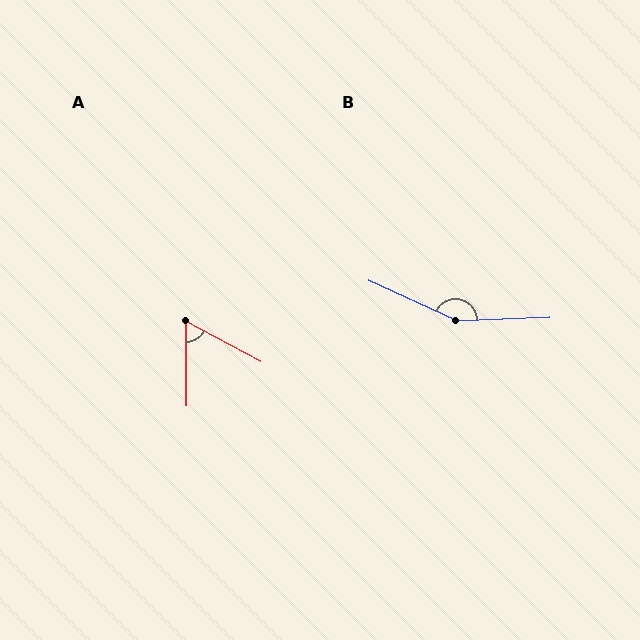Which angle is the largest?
B, at approximately 154 degrees.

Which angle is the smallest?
A, at approximately 61 degrees.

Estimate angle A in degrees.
Approximately 61 degrees.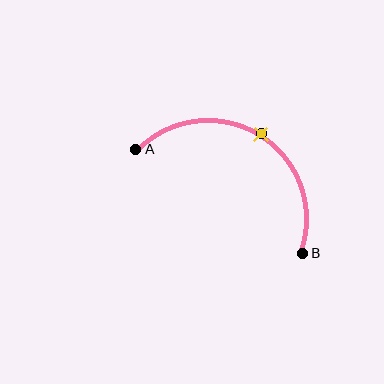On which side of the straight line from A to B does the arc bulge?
The arc bulges above the straight line connecting A and B.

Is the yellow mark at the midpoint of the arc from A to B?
Yes. The yellow mark lies on the arc at equal arc-length from both A and B — it is the arc midpoint.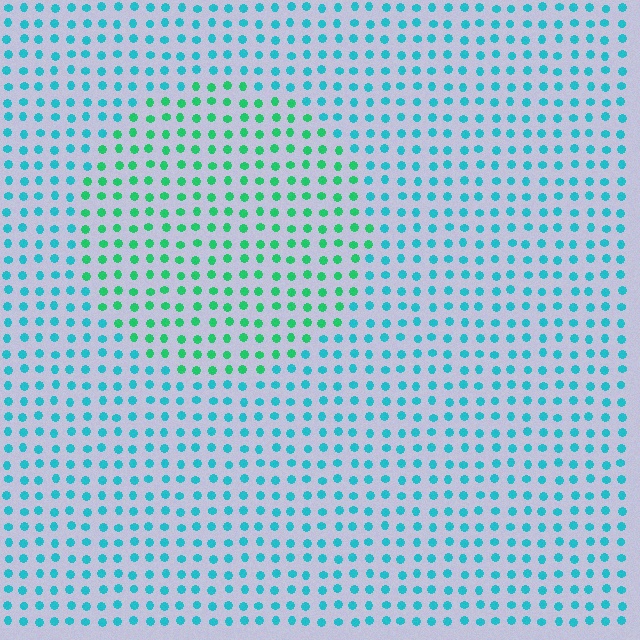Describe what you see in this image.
The image is filled with small cyan elements in a uniform arrangement. A circle-shaped region is visible where the elements are tinted to a slightly different hue, forming a subtle color boundary.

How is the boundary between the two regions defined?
The boundary is defined purely by a slight shift in hue (about 39 degrees). Spacing, size, and orientation are identical on both sides.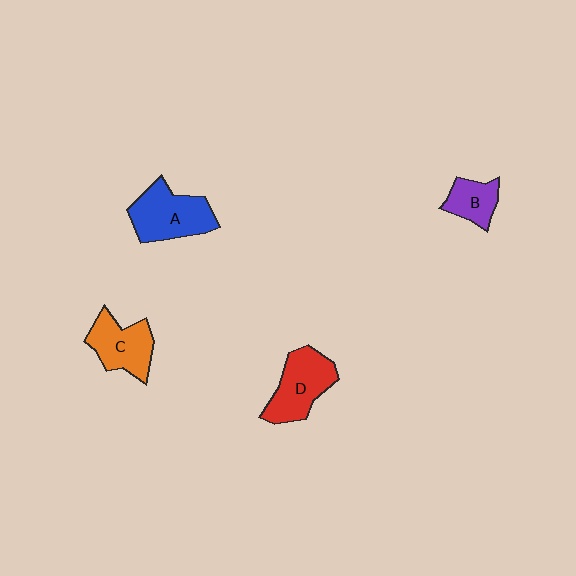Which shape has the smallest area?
Shape B (purple).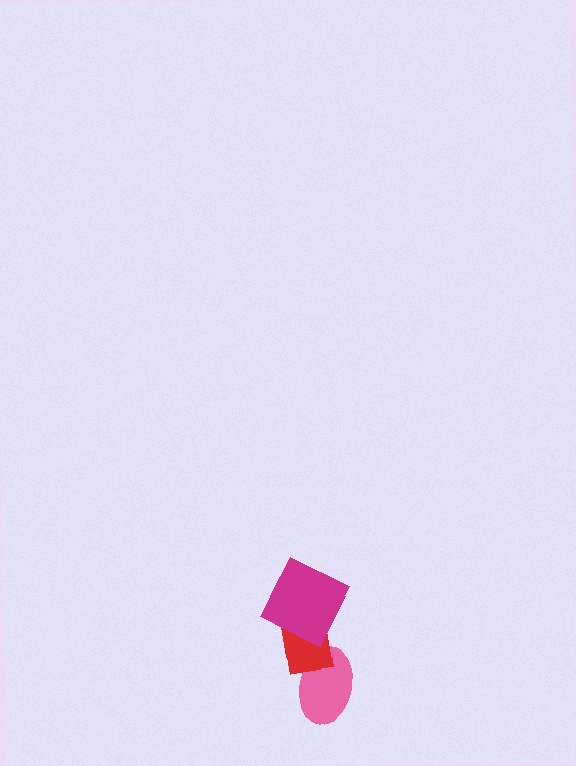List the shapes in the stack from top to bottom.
From top to bottom: the magenta square, the red rectangle, the pink ellipse.